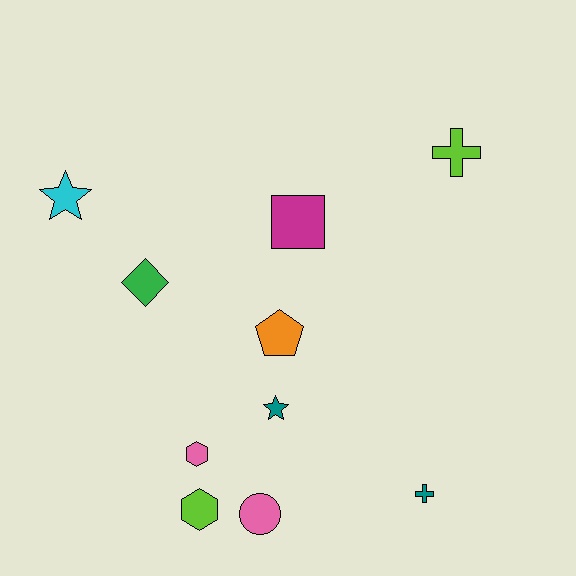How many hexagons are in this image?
There are 2 hexagons.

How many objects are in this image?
There are 10 objects.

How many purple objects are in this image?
There are no purple objects.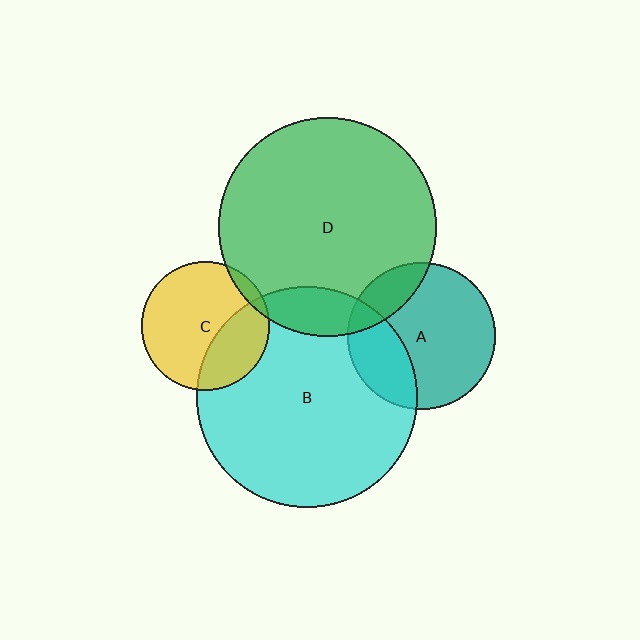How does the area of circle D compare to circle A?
Approximately 2.2 times.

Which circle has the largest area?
Circle B (cyan).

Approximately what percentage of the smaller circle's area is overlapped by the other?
Approximately 10%.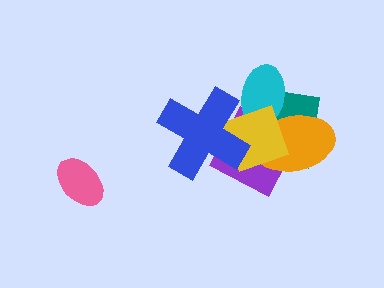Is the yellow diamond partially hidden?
Yes, it is partially covered by another shape.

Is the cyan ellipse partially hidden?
Yes, it is partially covered by another shape.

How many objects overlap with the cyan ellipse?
5 objects overlap with the cyan ellipse.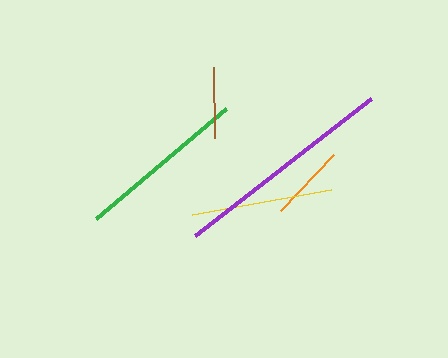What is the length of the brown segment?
The brown segment is approximately 71 pixels long.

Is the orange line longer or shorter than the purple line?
The purple line is longer than the orange line.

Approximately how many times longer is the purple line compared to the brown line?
The purple line is approximately 3.1 times the length of the brown line.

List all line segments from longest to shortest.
From longest to shortest: purple, green, yellow, orange, brown.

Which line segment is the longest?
The purple line is the longest at approximately 223 pixels.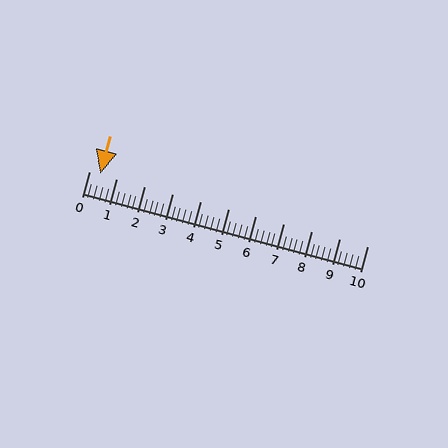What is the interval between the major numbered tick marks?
The major tick marks are spaced 1 units apart.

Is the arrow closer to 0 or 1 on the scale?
The arrow is closer to 0.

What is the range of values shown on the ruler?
The ruler shows values from 0 to 10.